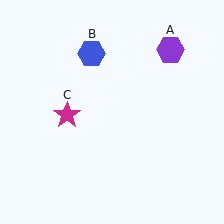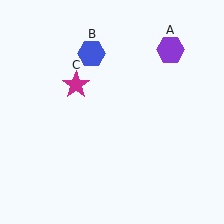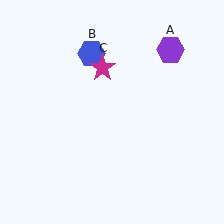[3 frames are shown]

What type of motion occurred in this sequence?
The magenta star (object C) rotated clockwise around the center of the scene.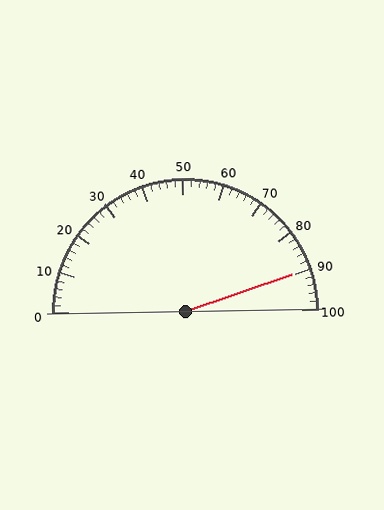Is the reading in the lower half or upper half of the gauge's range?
The reading is in the upper half of the range (0 to 100).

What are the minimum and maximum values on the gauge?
The gauge ranges from 0 to 100.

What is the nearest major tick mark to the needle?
The nearest major tick mark is 90.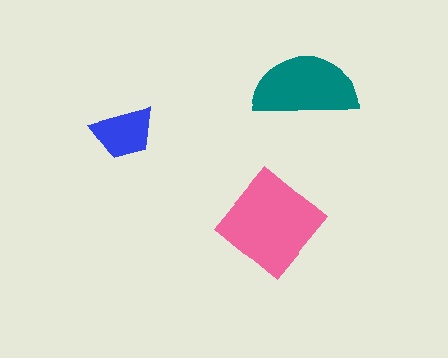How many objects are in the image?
There are 3 objects in the image.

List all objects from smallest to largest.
The blue trapezoid, the teal semicircle, the pink diamond.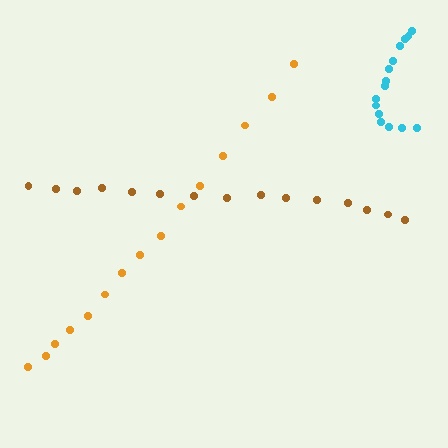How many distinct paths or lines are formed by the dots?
There are 3 distinct paths.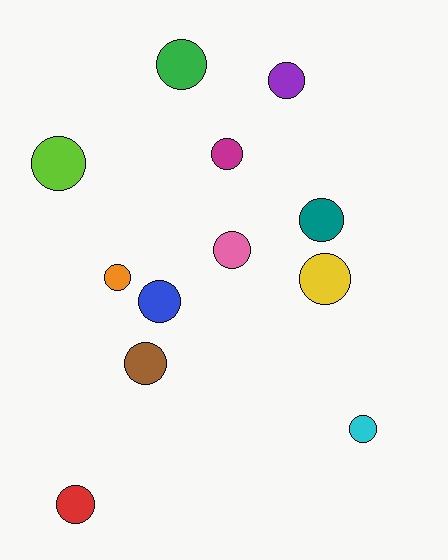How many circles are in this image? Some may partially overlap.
There are 12 circles.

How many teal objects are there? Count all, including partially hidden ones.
There is 1 teal object.